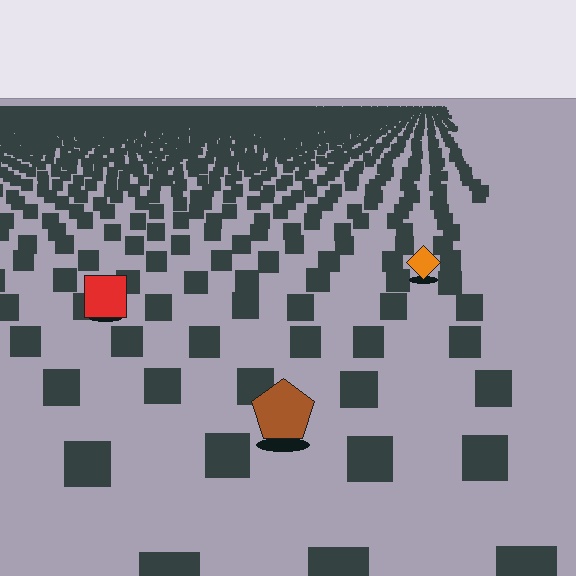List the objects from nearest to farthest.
From nearest to farthest: the brown pentagon, the red square, the orange diamond.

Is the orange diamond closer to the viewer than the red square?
No. The red square is closer — you can tell from the texture gradient: the ground texture is coarser near it.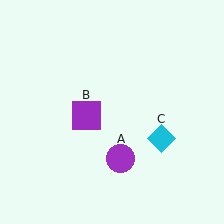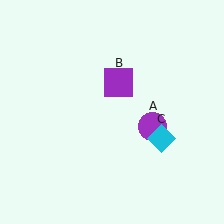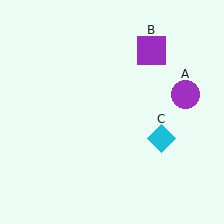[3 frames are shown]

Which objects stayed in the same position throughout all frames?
Cyan diamond (object C) remained stationary.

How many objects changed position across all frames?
2 objects changed position: purple circle (object A), purple square (object B).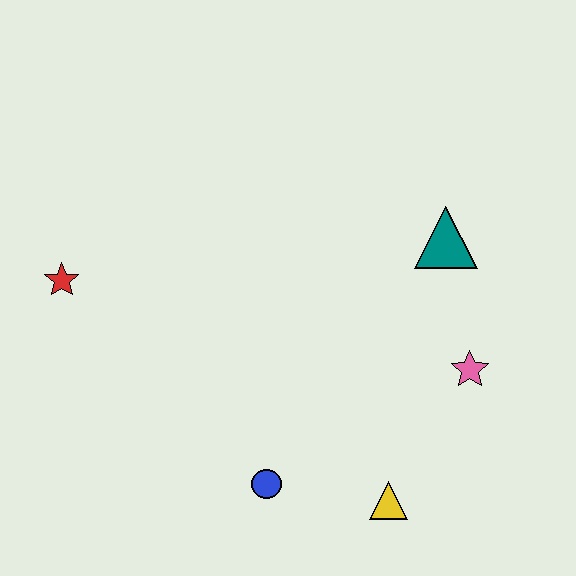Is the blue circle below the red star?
Yes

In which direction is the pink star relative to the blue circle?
The pink star is to the right of the blue circle.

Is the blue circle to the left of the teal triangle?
Yes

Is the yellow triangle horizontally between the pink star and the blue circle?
Yes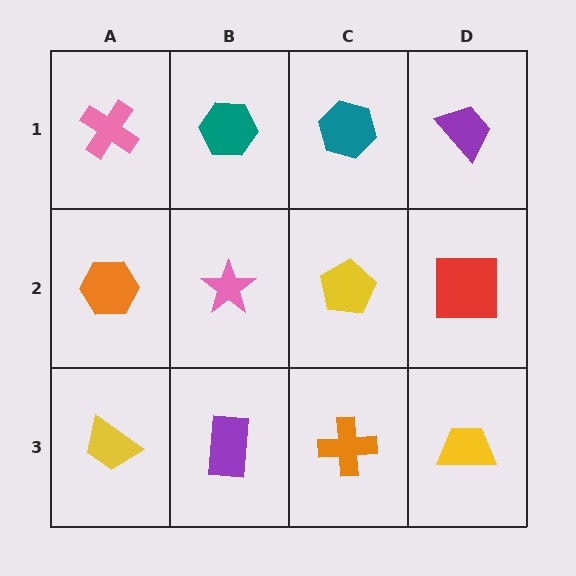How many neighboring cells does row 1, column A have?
2.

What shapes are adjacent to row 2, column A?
A pink cross (row 1, column A), a yellow trapezoid (row 3, column A), a pink star (row 2, column B).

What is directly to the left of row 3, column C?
A purple rectangle.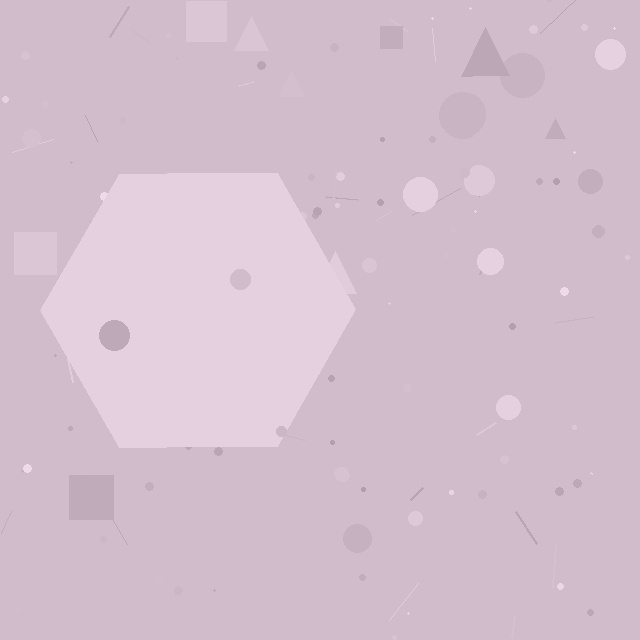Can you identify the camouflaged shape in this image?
The camouflaged shape is a hexagon.